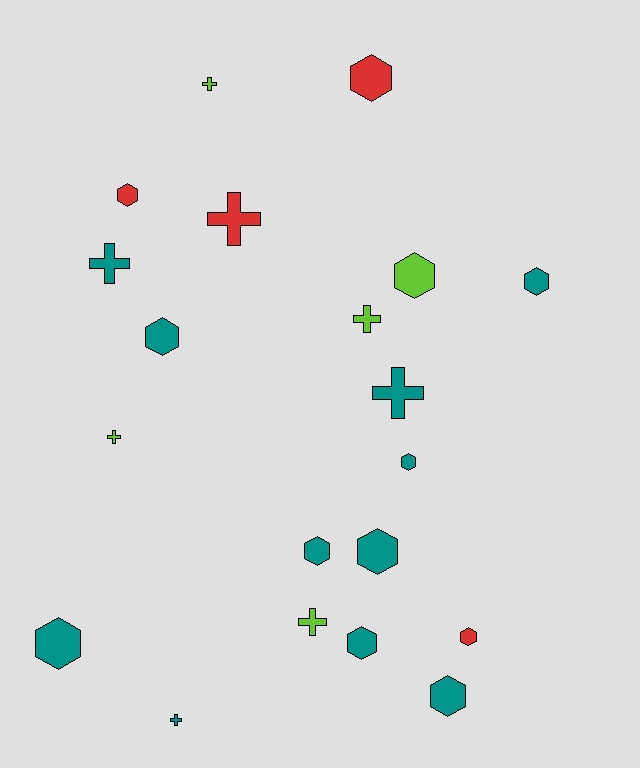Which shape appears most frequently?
Hexagon, with 12 objects.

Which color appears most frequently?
Teal, with 11 objects.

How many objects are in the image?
There are 20 objects.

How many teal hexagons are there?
There are 8 teal hexagons.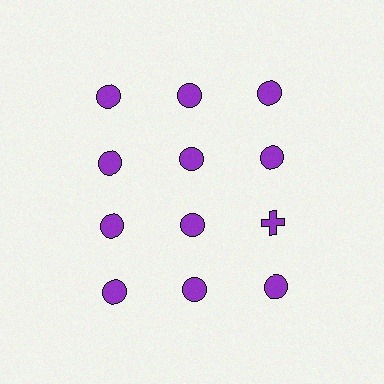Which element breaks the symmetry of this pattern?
The purple cross in the third row, center column breaks the symmetry. All other shapes are purple circles.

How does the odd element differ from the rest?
It has a different shape: cross instead of circle.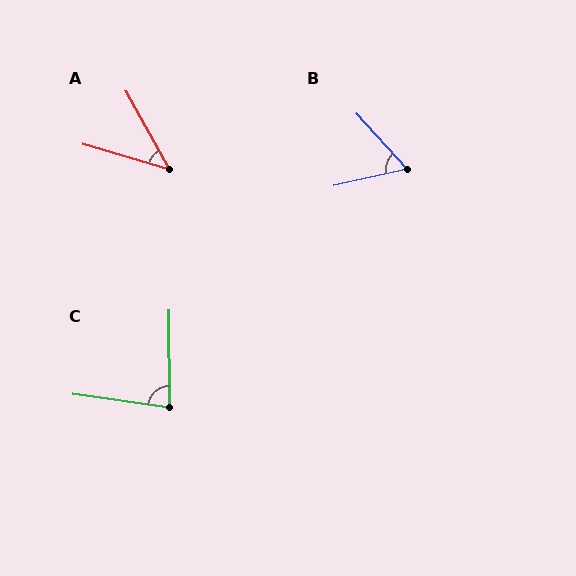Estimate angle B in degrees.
Approximately 60 degrees.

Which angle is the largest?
C, at approximately 82 degrees.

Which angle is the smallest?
A, at approximately 44 degrees.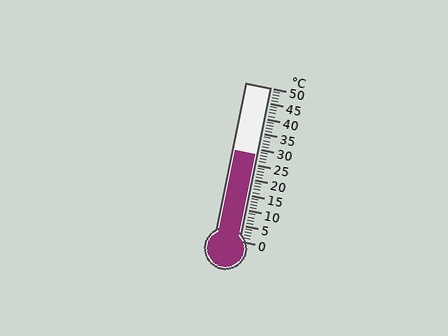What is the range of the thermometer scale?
The thermometer scale ranges from 0°C to 50°C.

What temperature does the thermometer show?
The thermometer shows approximately 28°C.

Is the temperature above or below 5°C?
The temperature is above 5°C.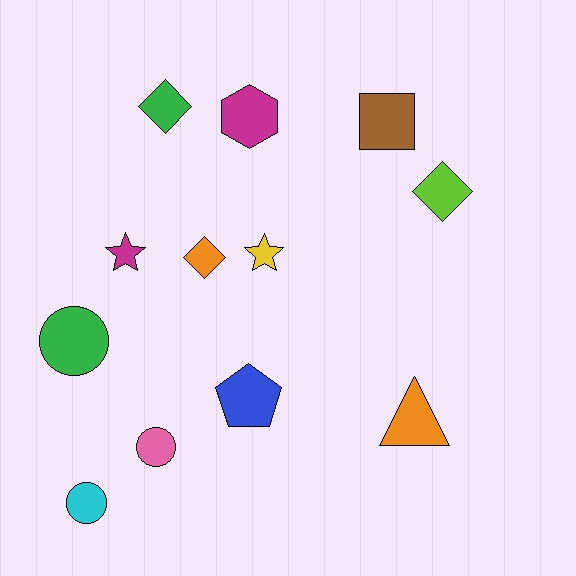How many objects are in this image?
There are 12 objects.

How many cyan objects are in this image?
There is 1 cyan object.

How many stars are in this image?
There are 2 stars.